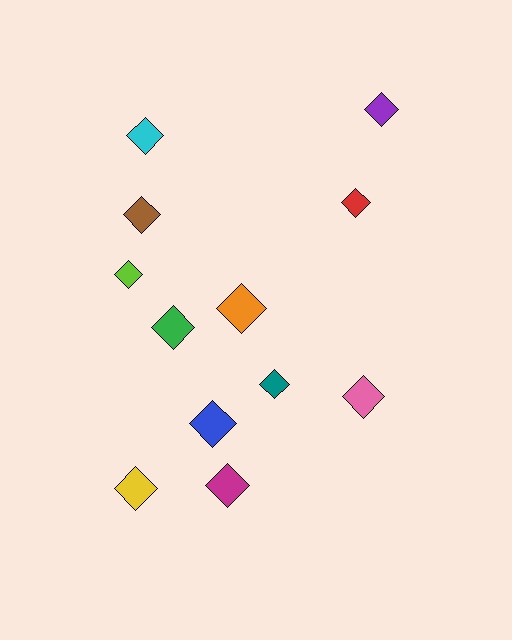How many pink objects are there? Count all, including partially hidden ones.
There is 1 pink object.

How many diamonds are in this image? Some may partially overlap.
There are 12 diamonds.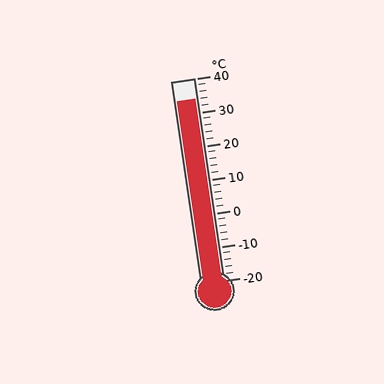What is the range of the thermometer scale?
The thermometer scale ranges from -20°C to 40°C.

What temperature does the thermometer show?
The thermometer shows approximately 34°C.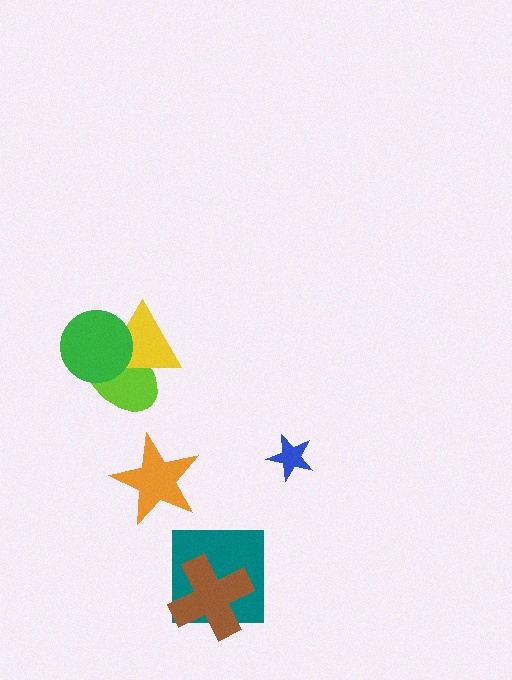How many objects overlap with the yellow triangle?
2 objects overlap with the yellow triangle.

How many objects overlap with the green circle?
2 objects overlap with the green circle.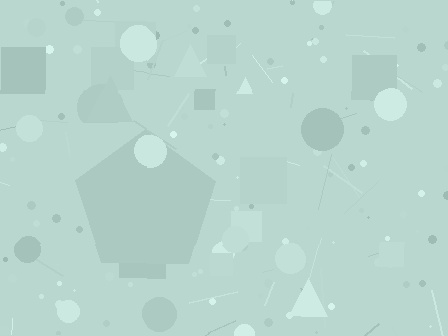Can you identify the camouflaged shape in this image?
The camouflaged shape is a pentagon.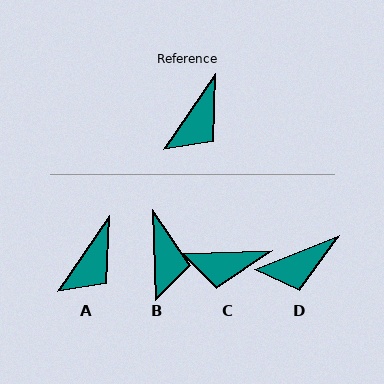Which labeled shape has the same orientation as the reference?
A.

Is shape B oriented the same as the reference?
No, it is off by about 36 degrees.